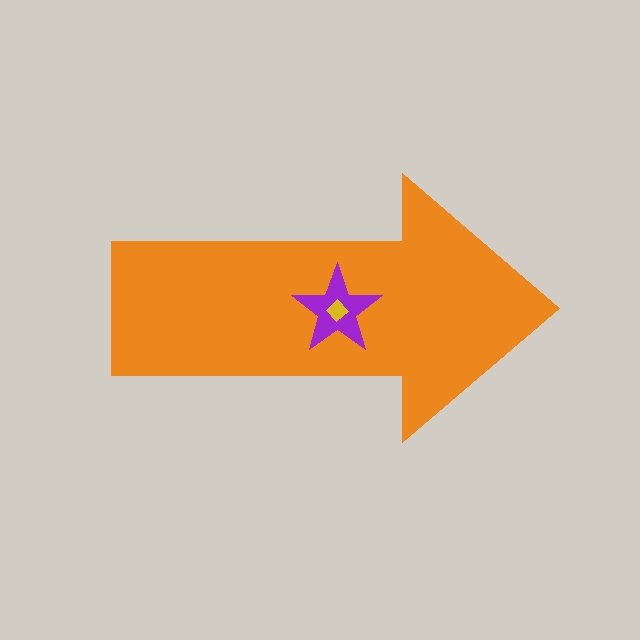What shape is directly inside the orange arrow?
The purple star.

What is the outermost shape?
The orange arrow.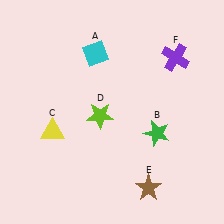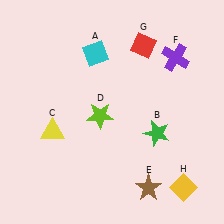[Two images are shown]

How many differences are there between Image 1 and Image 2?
There are 2 differences between the two images.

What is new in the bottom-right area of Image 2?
A yellow diamond (H) was added in the bottom-right area of Image 2.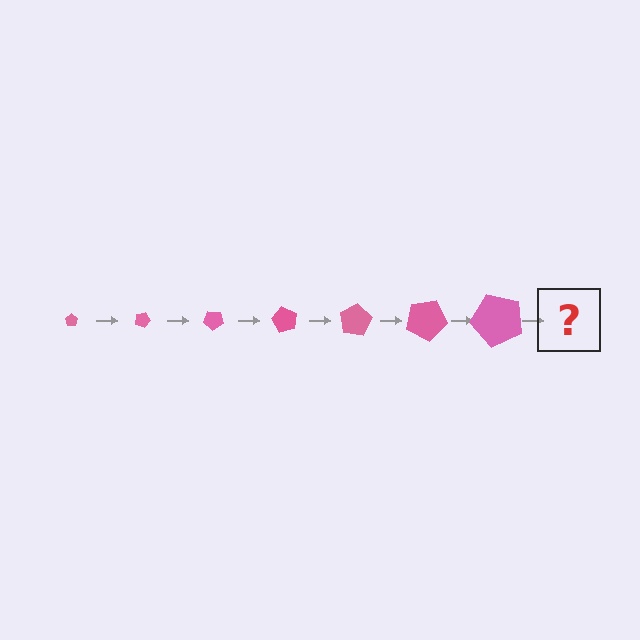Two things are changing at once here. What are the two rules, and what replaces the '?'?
The two rules are that the pentagon grows larger each step and it rotates 20 degrees each step. The '?' should be a pentagon, larger than the previous one and rotated 140 degrees from the start.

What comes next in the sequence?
The next element should be a pentagon, larger than the previous one and rotated 140 degrees from the start.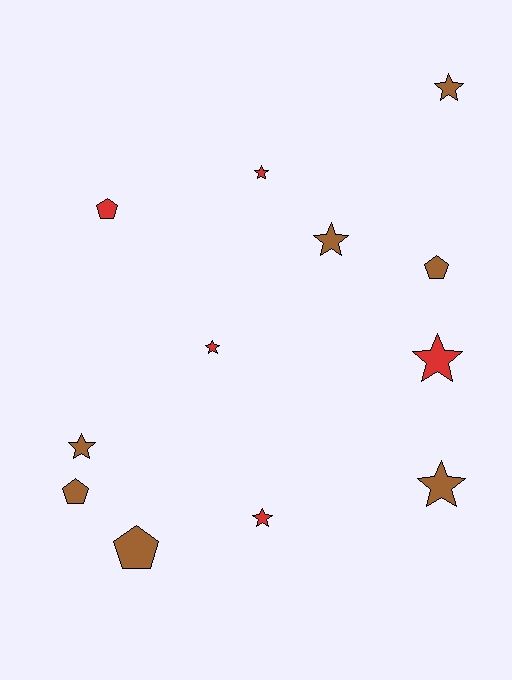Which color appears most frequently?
Brown, with 7 objects.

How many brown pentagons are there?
There are 3 brown pentagons.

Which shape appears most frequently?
Star, with 8 objects.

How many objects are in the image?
There are 12 objects.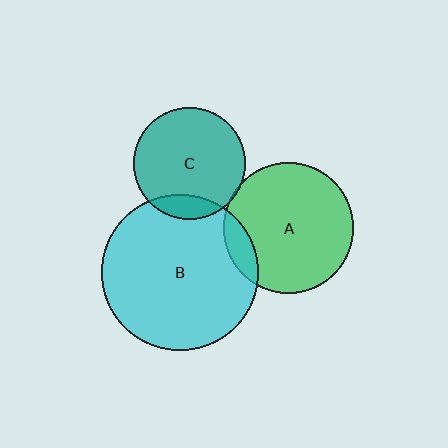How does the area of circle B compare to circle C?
Approximately 2.0 times.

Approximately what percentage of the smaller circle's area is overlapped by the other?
Approximately 5%.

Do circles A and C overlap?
Yes.